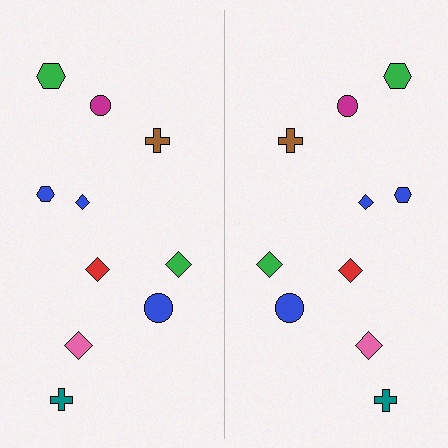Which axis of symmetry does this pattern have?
The pattern has a vertical axis of symmetry running through the center of the image.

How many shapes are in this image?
There are 20 shapes in this image.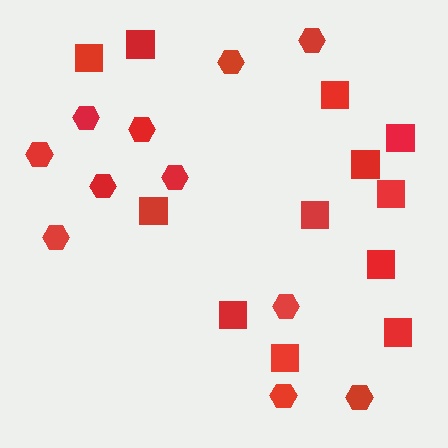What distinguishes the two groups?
There are 2 groups: one group of squares (12) and one group of hexagons (11).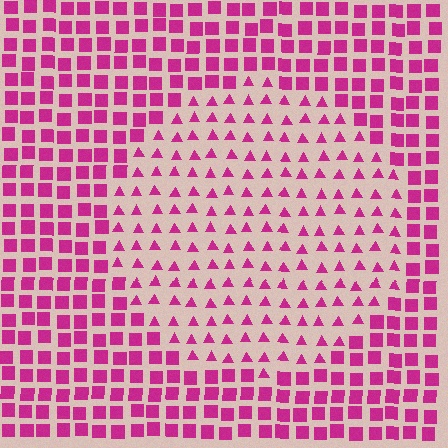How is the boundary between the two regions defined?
The boundary is defined by a change in element shape: triangles inside vs. squares outside. All elements share the same color and spacing.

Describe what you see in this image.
The image is filled with small magenta elements arranged in a uniform grid. A circle-shaped region contains triangles, while the surrounding area contains squares. The boundary is defined purely by the change in element shape.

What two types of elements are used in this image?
The image uses triangles inside the circle region and squares outside it.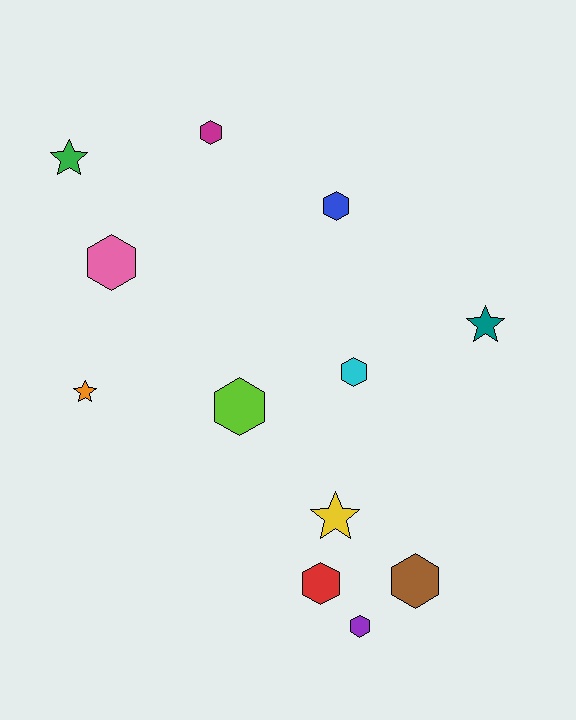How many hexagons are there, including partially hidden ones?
There are 8 hexagons.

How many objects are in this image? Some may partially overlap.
There are 12 objects.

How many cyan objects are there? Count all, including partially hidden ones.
There is 1 cyan object.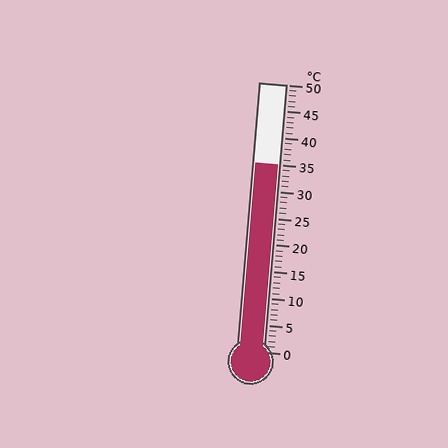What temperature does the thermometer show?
The thermometer shows approximately 35°C.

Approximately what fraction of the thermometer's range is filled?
The thermometer is filled to approximately 70% of its range.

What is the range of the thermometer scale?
The thermometer scale ranges from 0°C to 50°C.